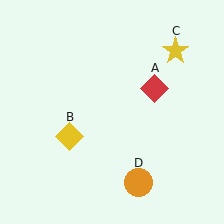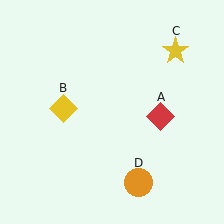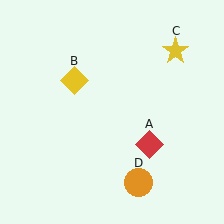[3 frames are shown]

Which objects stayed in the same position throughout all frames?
Yellow star (object C) and orange circle (object D) remained stationary.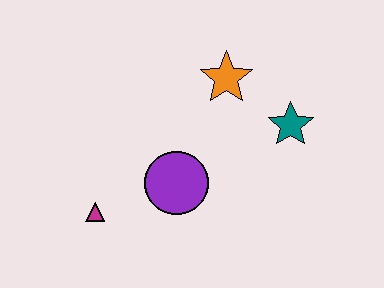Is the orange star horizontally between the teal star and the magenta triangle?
Yes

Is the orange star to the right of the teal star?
No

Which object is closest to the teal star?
The orange star is closest to the teal star.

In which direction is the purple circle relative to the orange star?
The purple circle is below the orange star.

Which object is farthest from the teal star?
The magenta triangle is farthest from the teal star.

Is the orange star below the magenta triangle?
No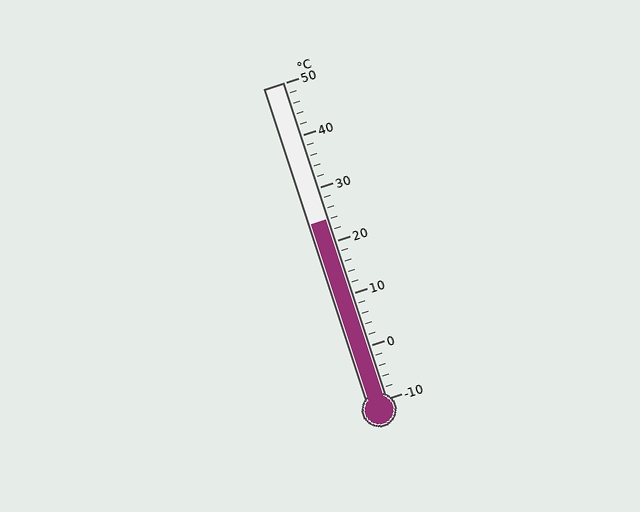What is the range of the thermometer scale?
The thermometer scale ranges from -10°C to 50°C.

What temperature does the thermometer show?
The thermometer shows approximately 24°C.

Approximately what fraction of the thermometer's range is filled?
The thermometer is filled to approximately 55% of its range.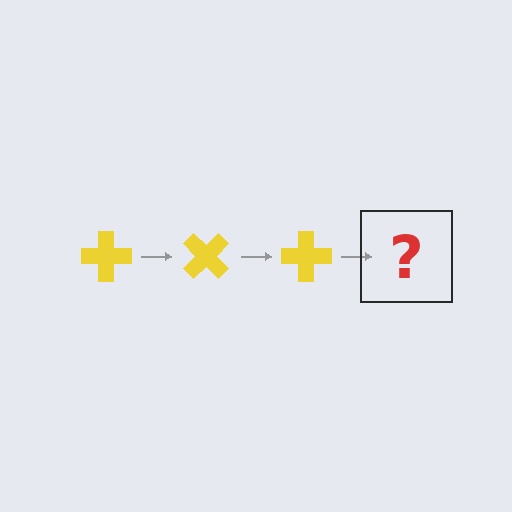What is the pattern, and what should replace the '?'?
The pattern is that the cross rotates 45 degrees each step. The '?' should be a yellow cross rotated 135 degrees.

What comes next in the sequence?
The next element should be a yellow cross rotated 135 degrees.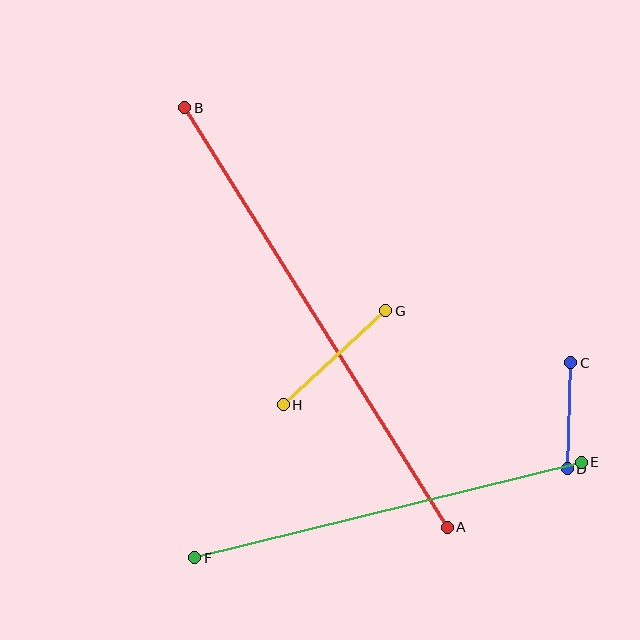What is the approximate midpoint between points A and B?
The midpoint is at approximately (316, 317) pixels.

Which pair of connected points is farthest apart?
Points A and B are farthest apart.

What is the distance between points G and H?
The distance is approximately 139 pixels.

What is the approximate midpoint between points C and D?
The midpoint is at approximately (569, 416) pixels.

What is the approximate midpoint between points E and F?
The midpoint is at approximately (388, 510) pixels.